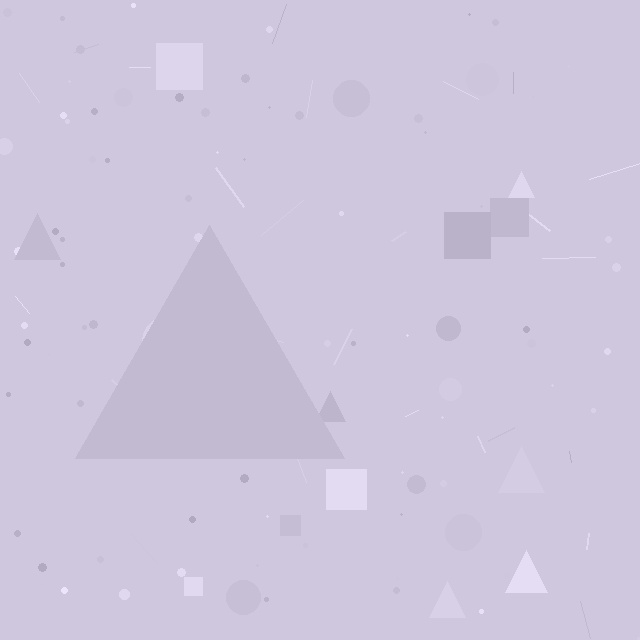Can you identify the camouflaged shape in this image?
The camouflaged shape is a triangle.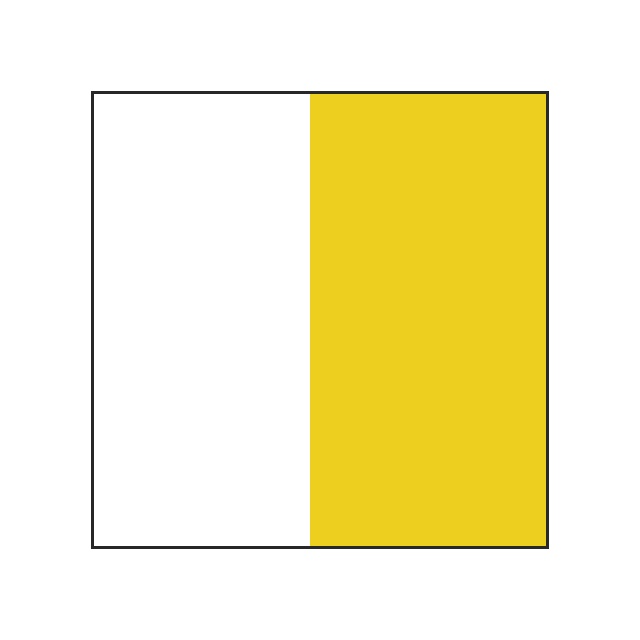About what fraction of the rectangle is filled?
About one half (1/2).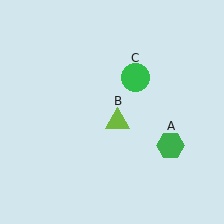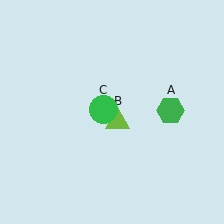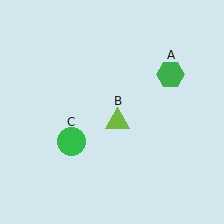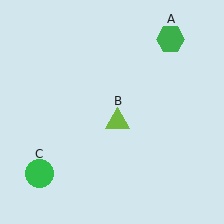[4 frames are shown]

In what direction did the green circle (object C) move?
The green circle (object C) moved down and to the left.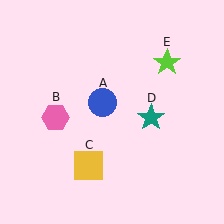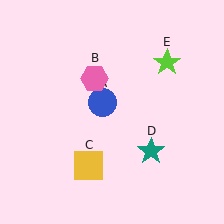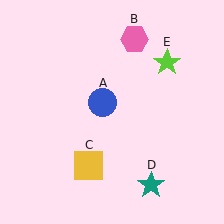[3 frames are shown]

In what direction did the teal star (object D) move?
The teal star (object D) moved down.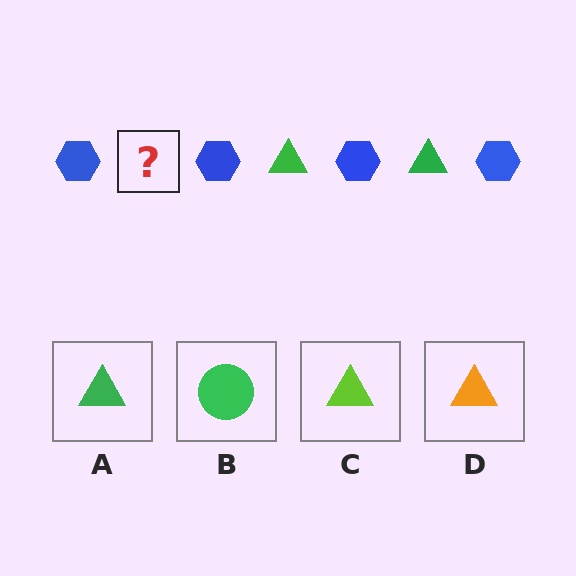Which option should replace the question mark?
Option A.